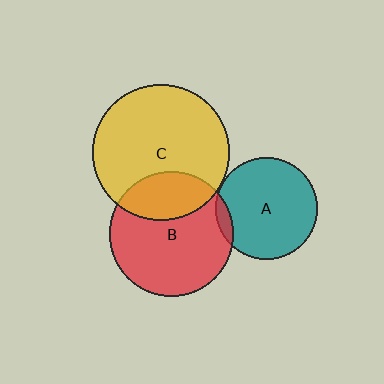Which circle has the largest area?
Circle C (yellow).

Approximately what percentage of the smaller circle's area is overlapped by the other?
Approximately 5%.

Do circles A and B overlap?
Yes.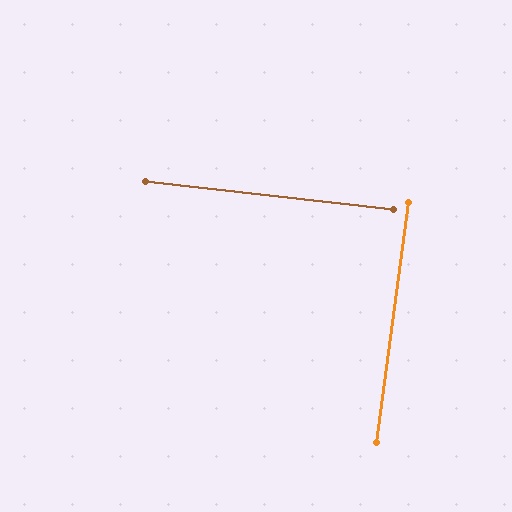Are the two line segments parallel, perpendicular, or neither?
Perpendicular — they meet at approximately 89°.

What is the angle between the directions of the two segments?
Approximately 89 degrees.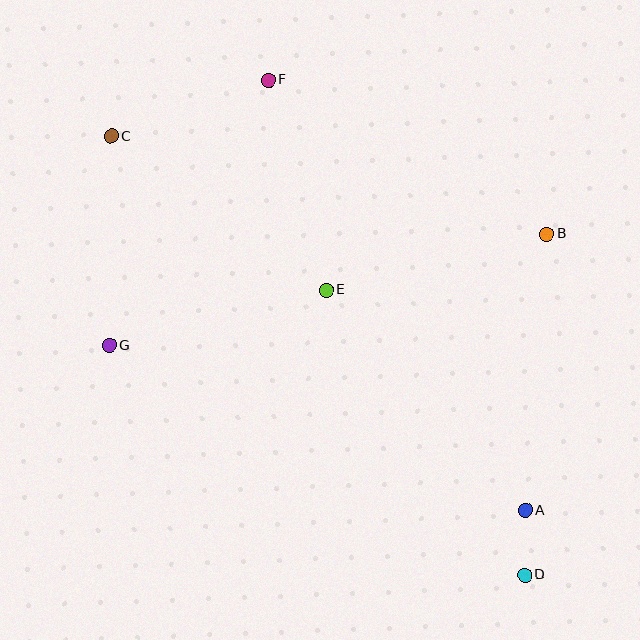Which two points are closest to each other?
Points A and D are closest to each other.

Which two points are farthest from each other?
Points C and D are farthest from each other.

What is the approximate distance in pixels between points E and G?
The distance between E and G is approximately 224 pixels.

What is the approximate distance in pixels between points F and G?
The distance between F and G is approximately 309 pixels.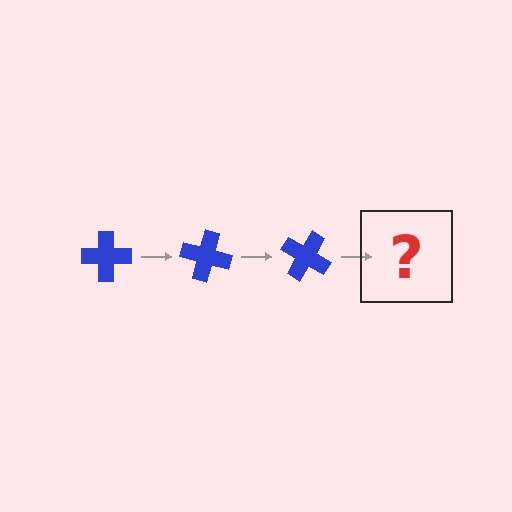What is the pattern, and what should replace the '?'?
The pattern is that the cross rotates 15 degrees each step. The '?' should be a blue cross rotated 45 degrees.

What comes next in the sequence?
The next element should be a blue cross rotated 45 degrees.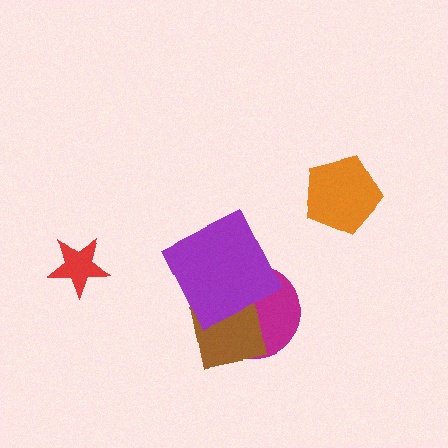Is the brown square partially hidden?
Yes, it is partially covered by another shape.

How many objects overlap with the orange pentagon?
0 objects overlap with the orange pentagon.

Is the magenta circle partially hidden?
Yes, it is partially covered by another shape.